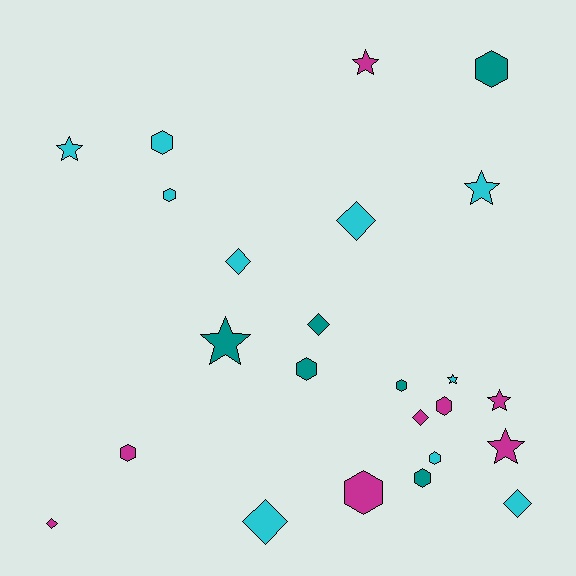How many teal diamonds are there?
There is 1 teal diamond.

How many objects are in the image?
There are 24 objects.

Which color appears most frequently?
Cyan, with 10 objects.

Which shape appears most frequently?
Hexagon, with 10 objects.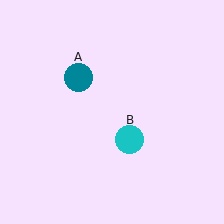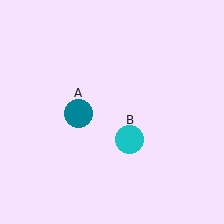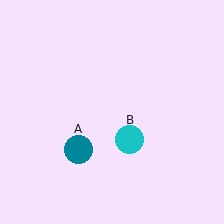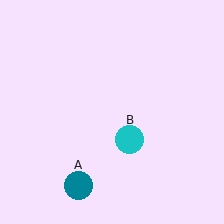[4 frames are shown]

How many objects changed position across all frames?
1 object changed position: teal circle (object A).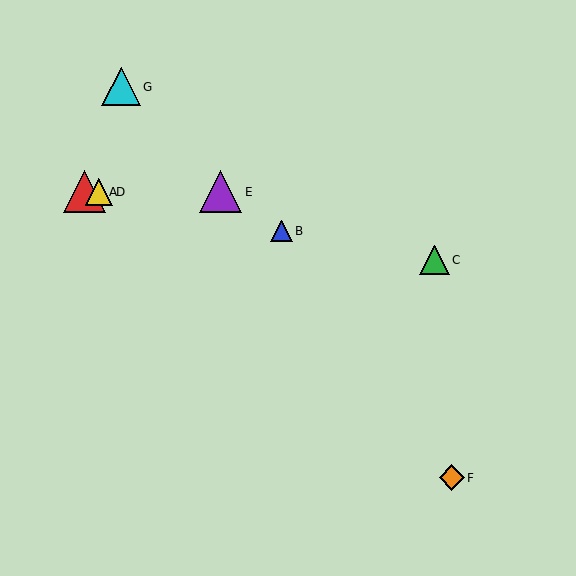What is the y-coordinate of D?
Object D is at y≈192.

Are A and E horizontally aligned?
Yes, both are at y≈192.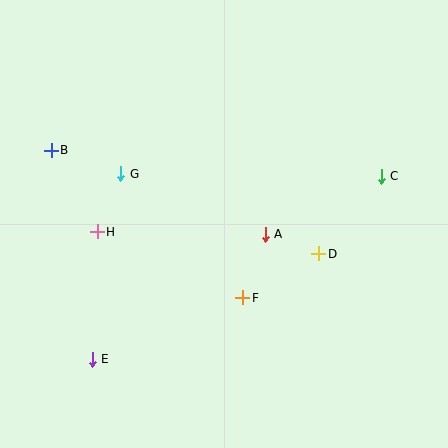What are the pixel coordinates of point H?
Point H is at (97, 232).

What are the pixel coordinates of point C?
Point C is at (381, 176).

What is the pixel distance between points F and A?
The distance between F and A is 68 pixels.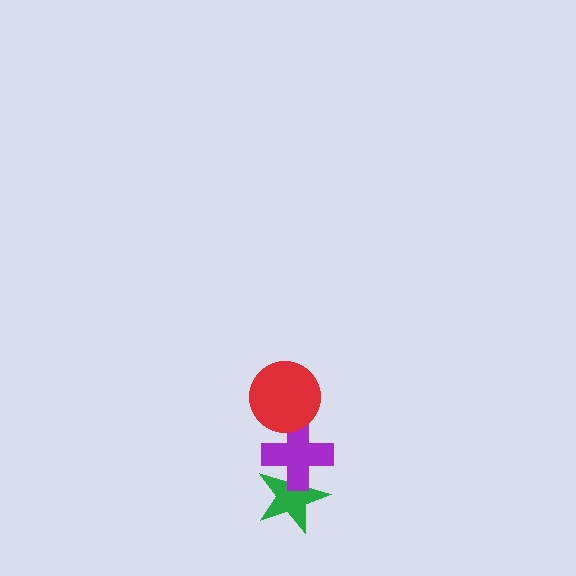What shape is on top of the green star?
The purple cross is on top of the green star.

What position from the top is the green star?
The green star is 3rd from the top.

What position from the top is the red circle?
The red circle is 1st from the top.